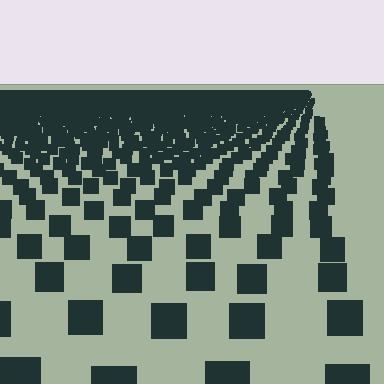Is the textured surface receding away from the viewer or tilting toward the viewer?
The surface is receding away from the viewer. Texture elements get smaller and denser toward the top.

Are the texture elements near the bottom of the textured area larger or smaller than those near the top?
Larger. Near the bottom, elements are closer to the viewer and appear at a bigger on-screen size.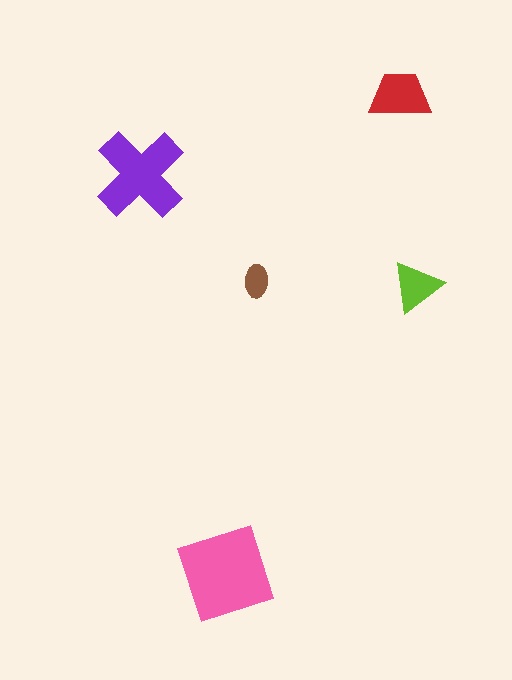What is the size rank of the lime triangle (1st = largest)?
4th.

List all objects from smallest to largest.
The brown ellipse, the lime triangle, the red trapezoid, the purple cross, the pink diamond.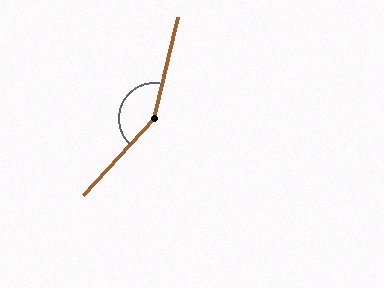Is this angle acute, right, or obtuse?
It is obtuse.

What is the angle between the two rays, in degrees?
Approximately 151 degrees.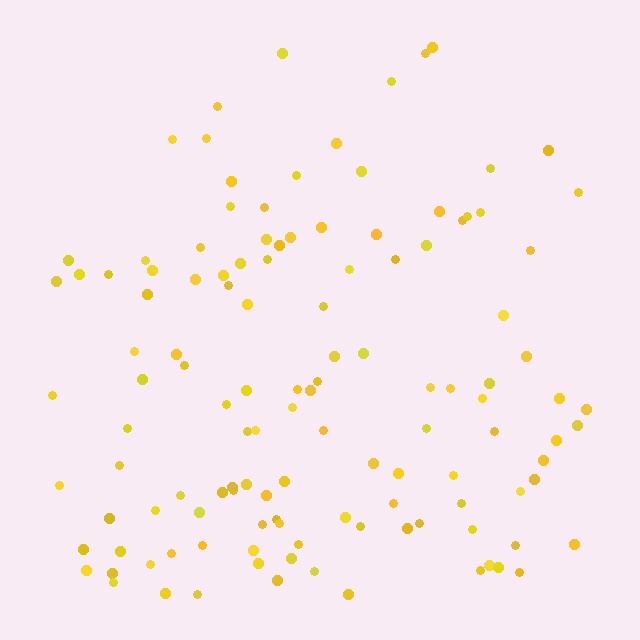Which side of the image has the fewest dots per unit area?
The top.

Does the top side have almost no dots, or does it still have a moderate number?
Still a moderate number, just noticeably fewer than the bottom.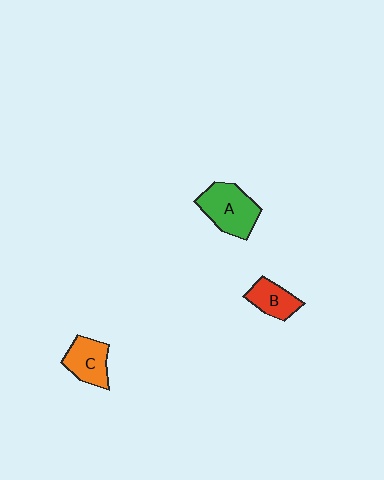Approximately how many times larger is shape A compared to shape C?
Approximately 1.4 times.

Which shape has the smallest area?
Shape B (red).